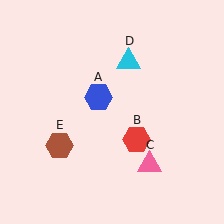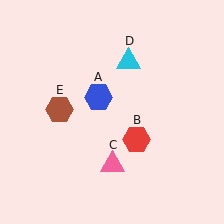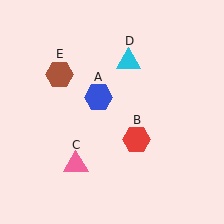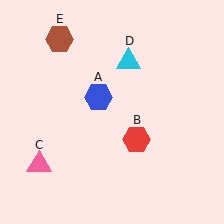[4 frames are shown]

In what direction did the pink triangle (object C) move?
The pink triangle (object C) moved left.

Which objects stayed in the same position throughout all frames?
Blue hexagon (object A) and red hexagon (object B) and cyan triangle (object D) remained stationary.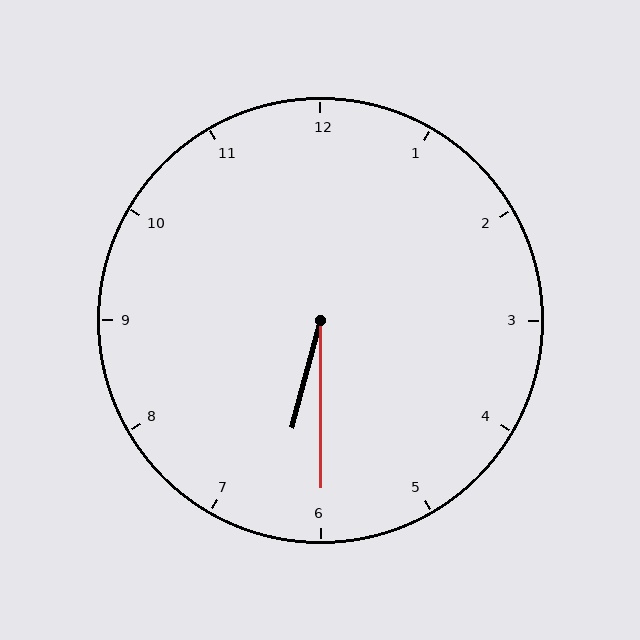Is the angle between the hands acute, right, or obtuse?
It is acute.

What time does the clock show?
6:30.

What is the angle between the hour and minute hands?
Approximately 15 degrees.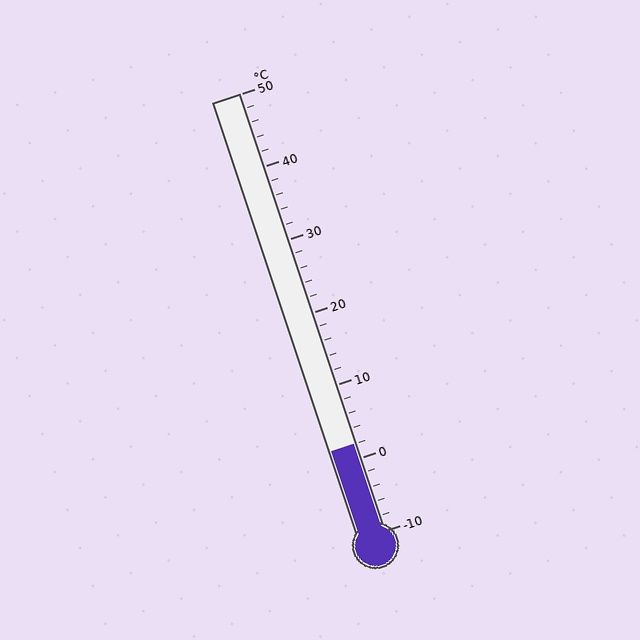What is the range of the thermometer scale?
The thermometer scale ranges from -10°C to 50°C.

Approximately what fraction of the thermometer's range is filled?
The thermometer is filled to approximately 20% of its range.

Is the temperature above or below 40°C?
The temperature is below 40°C.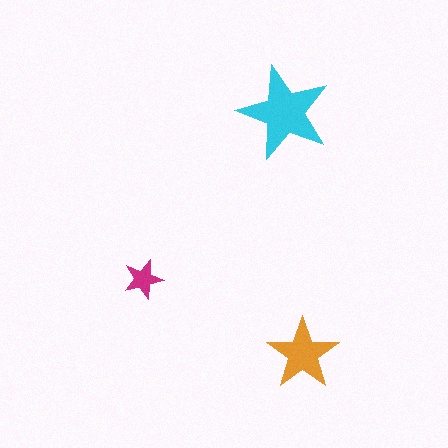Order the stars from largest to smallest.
the cyan one, the orange one, the magenta one.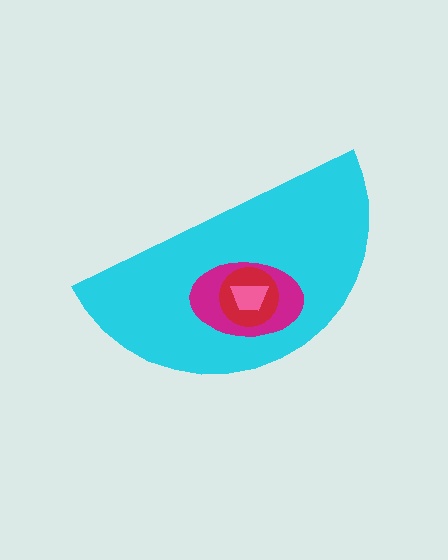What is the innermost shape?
The pink trapezoid.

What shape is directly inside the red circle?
The pink trapezoid.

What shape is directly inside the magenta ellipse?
The red circle.